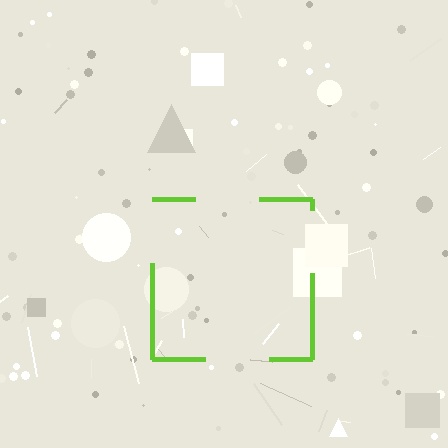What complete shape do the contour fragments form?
The contour fragments form a square.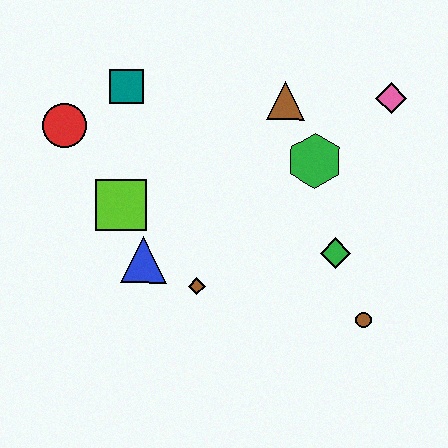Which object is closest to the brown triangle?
The green hexagon is closest to the brown triangle.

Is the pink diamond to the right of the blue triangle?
Yes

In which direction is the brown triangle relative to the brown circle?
The brown triangle is above the brown circle.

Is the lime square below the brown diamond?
No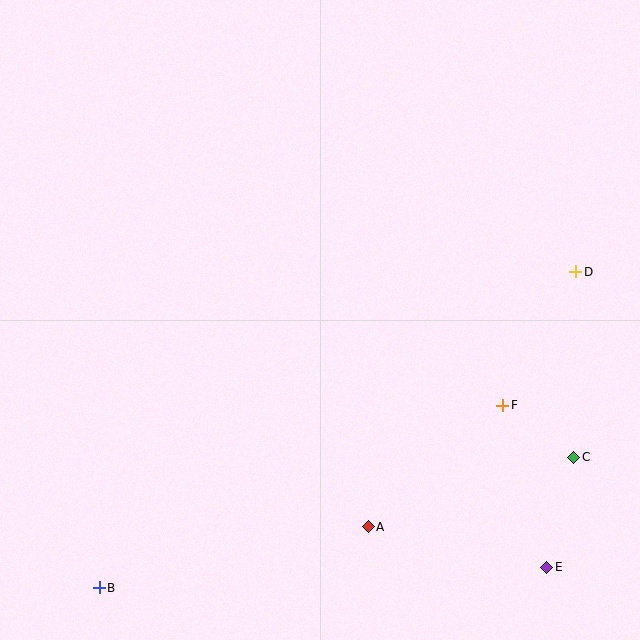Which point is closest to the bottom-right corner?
Point E is closest to the bottom-right corner.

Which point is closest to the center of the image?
Point F at (503, 405) is closest to the center.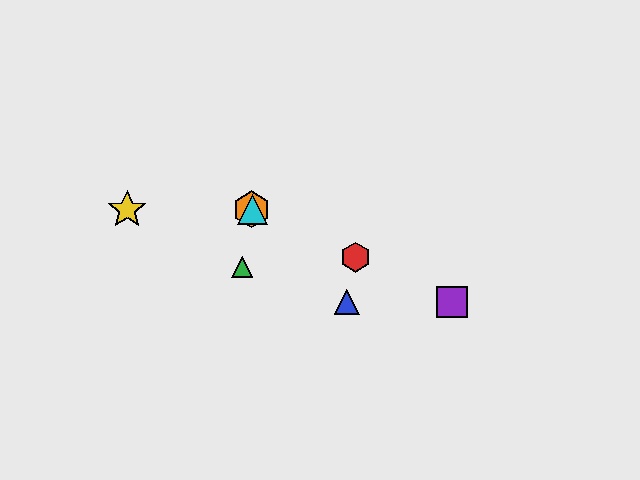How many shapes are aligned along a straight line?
4 shapes (the red hexagon, the purple square, the orange hexagon, the cyan triangle) are aligned along a straight line.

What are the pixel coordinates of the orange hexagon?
The orange hexagon is at (252, 209).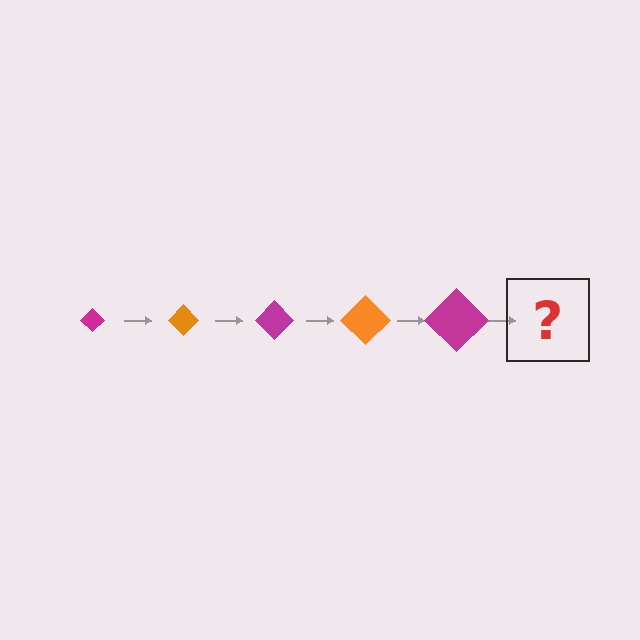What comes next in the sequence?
The next element should be an orange diamond, larger than the previous one.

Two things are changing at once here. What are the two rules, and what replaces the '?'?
The two rules are that the diamond grows larger each step and the color cycles through magenta and orange. The '?' should be an orange diamond, larger than the previous one.